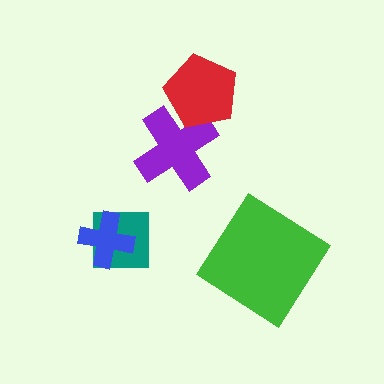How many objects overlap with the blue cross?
1 object overlaps with the blue cross.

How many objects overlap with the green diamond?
0 objects overlap with the green diamond.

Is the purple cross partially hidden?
Yes, it is partially covered by another shape.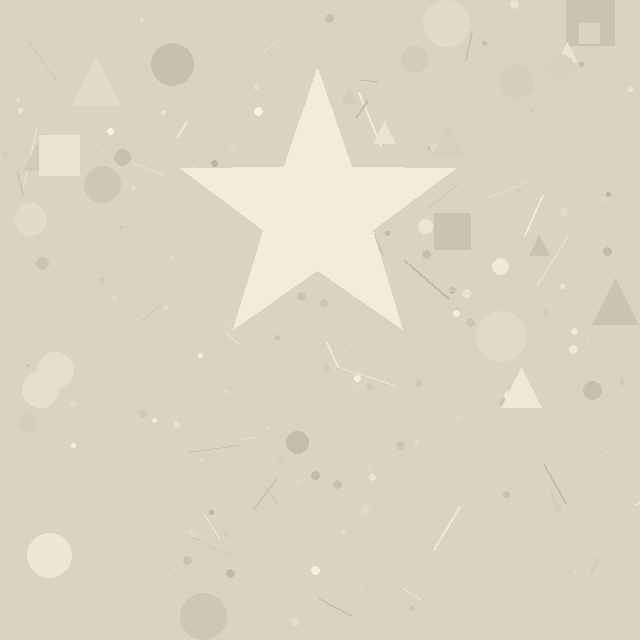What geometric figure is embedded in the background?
A star is embedded in the background.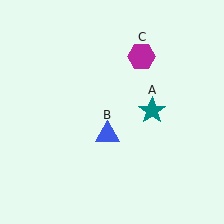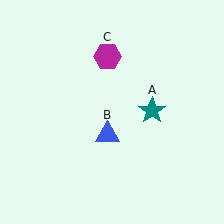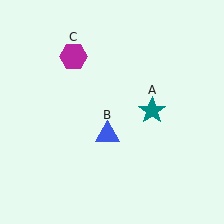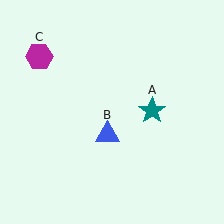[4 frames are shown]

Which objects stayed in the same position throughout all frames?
Teal star (object A) and blue triangle (object B) remained stationary.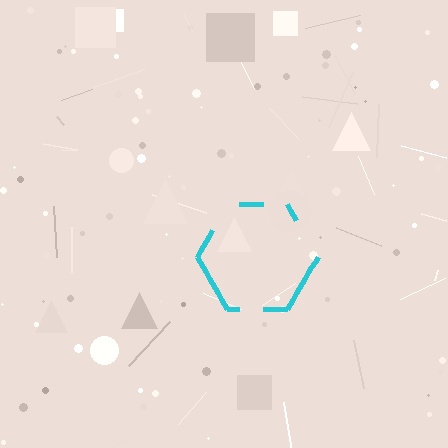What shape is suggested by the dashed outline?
The dashed outline suggests a hexagon.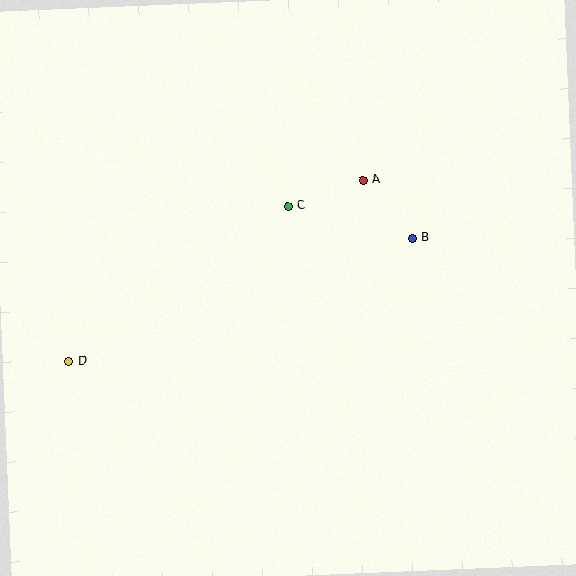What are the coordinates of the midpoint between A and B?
The midpoint between A and B is at (388, 209).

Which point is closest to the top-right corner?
Point A is closest to the top-right corner.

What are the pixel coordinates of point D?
Point D is at (69, 361).